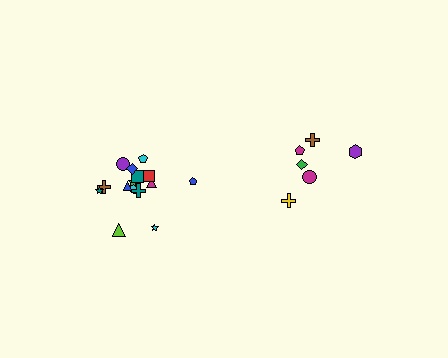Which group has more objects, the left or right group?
The left group.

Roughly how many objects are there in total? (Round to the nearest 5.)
Roughly 20 objects in total.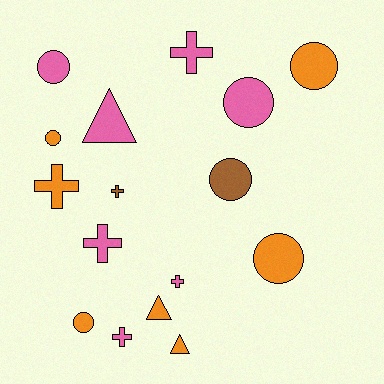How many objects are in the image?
There are 16 objects.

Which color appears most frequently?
Orange, with 7 objects.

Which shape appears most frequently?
Circle, with 7 objects.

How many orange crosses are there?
There is 1 orange cross.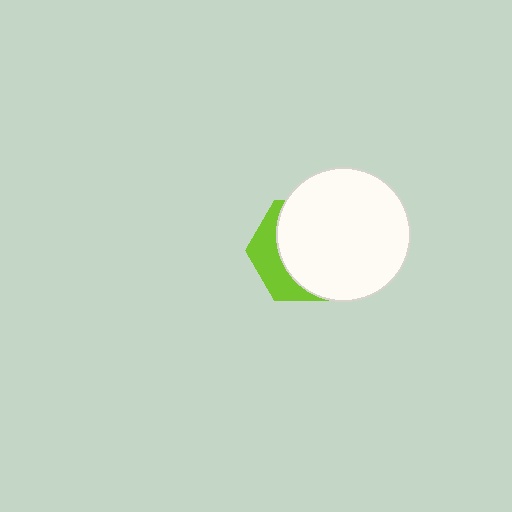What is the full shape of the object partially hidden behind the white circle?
The partially hidden object is a lime hexagon.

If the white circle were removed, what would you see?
You would see the complete lime hexagon.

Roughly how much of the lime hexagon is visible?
A small part of it is visible (roughly 30%).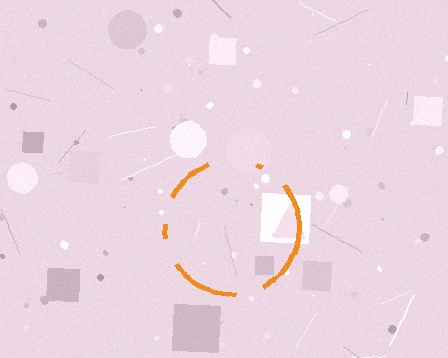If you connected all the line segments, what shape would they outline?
They would outline a circle.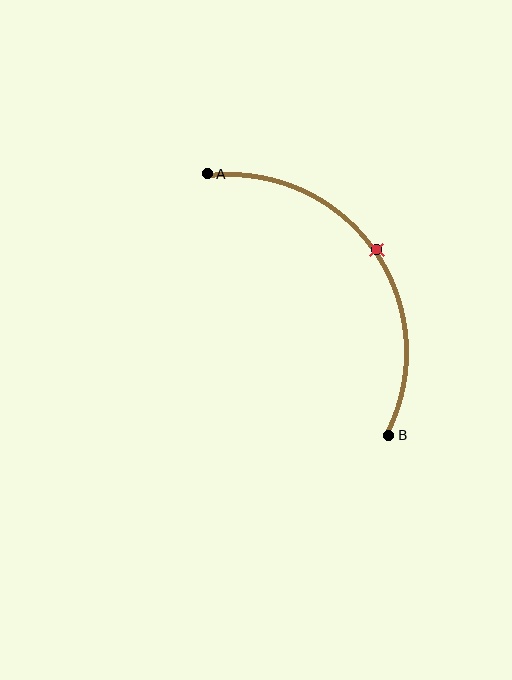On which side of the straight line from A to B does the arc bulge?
The arc bulges above and to the right of the straight line connecting A and B.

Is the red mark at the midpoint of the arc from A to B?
Yes. The red mark lies on the arc at equal arc-length from both A and B — it is the arc midpoint.